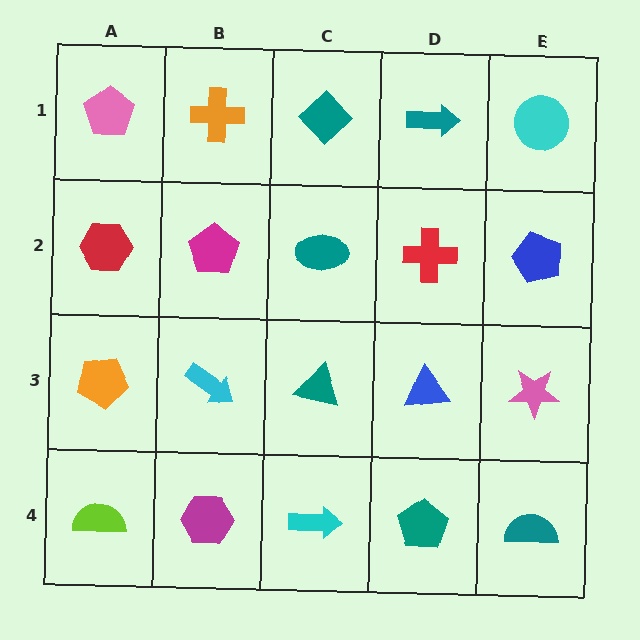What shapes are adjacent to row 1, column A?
A red hexagon (row 2, column A), an orange cross (row 1, column B).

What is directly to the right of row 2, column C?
A red cross.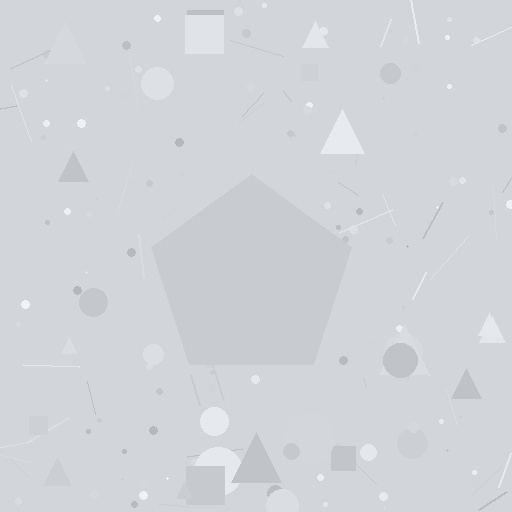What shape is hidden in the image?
A pentagon is hidden in the image.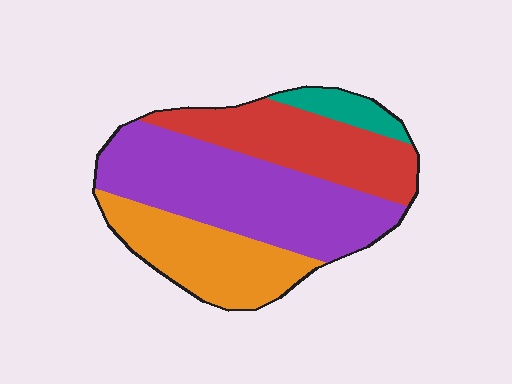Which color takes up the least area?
Teal, at roughly 5%.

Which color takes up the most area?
Purple, at roughly 45%.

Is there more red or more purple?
Purple.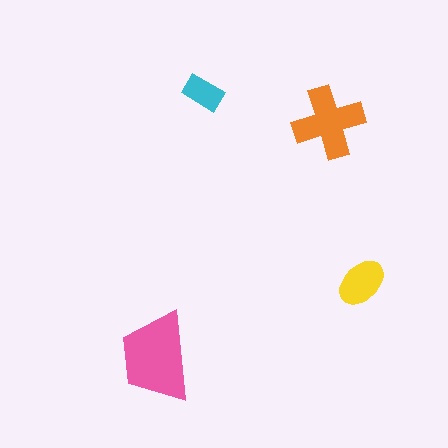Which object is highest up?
The cyan rectangle is topmost.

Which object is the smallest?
The cyan rectangle.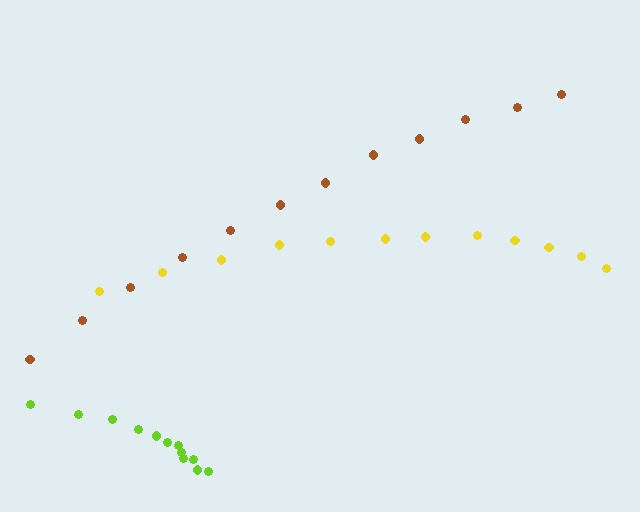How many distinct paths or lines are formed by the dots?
There are 3 distinct paths.